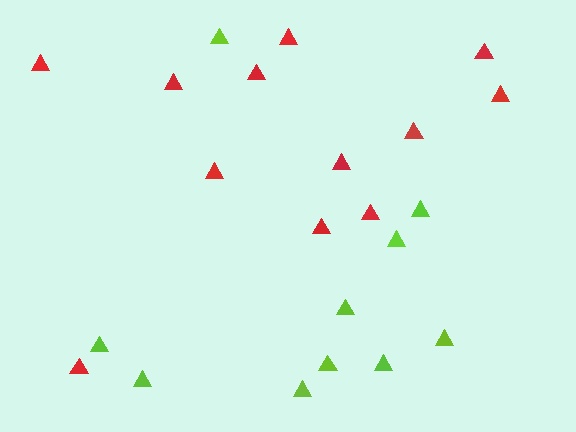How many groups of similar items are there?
There are 2 groups: one group of lime triangles (10) and one group of red triangles (12).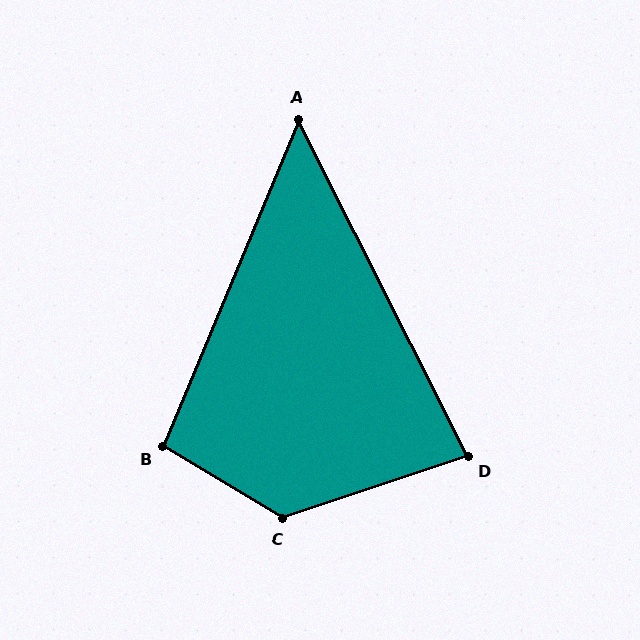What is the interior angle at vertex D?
Approximately 82 degrees (acute).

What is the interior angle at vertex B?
Approximately 98 degrees (obtuse).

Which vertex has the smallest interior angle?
A, at approximately 49 degrees.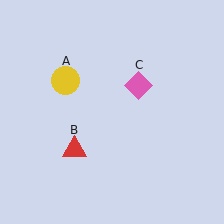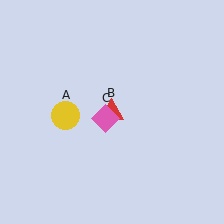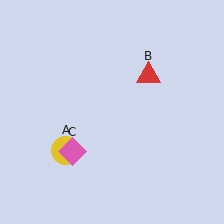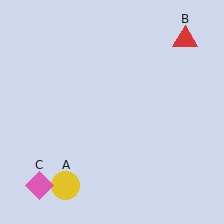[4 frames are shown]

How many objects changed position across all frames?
3 objects changed position: yellow circle (object A), red triangle (object B), pink diamond (object C).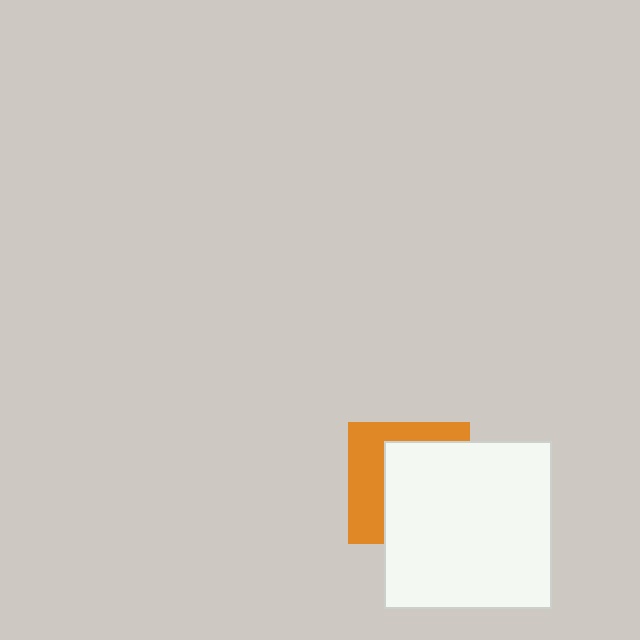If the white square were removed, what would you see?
You would see the complete orange square.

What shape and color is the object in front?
The object in front is a white square.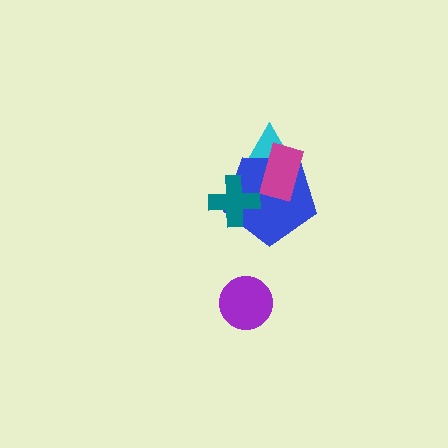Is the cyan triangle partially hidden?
Yes, it is partially covered by another shape.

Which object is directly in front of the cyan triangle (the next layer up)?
The blue pentagon is directly in front of the cyan triangle.